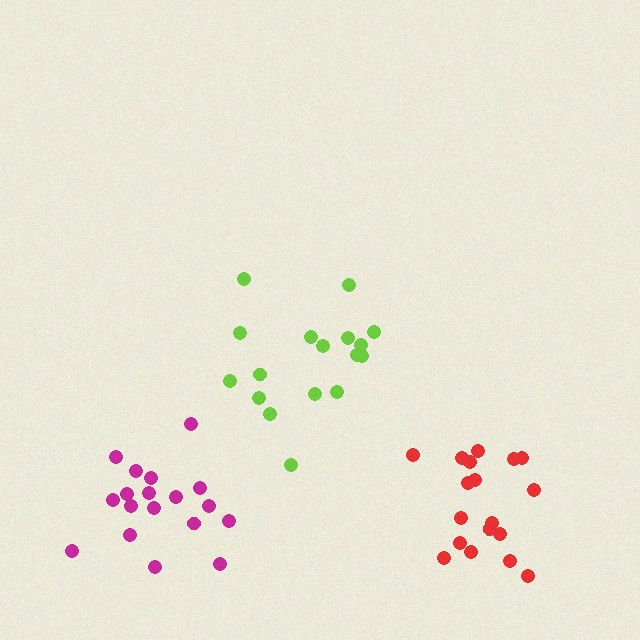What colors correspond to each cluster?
The clusters are colored: magenta, lime, red.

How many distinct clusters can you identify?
There are 3 distinct clusters.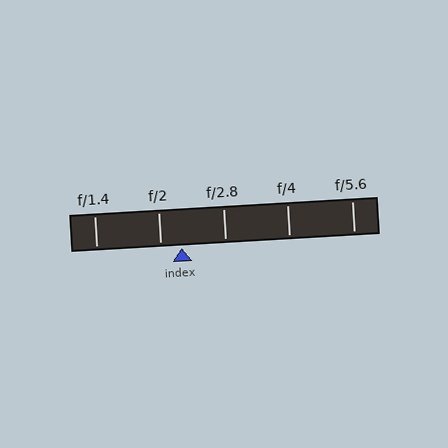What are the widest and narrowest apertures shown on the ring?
The widest aperture shown is f/1.4 and the narrowest is f/5.6.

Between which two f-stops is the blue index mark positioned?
The index mark is between f/2 and f/2.8.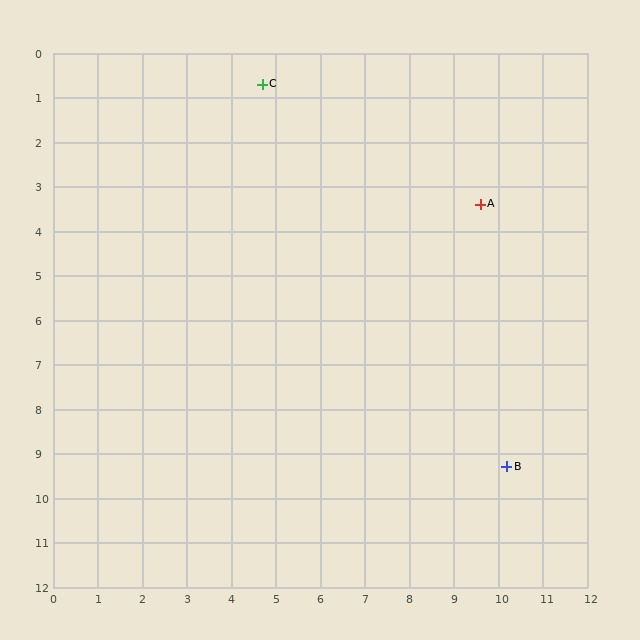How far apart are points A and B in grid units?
Points A and B are about 5.9 grid units apart.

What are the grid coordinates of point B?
Point B is at approximately (10.2, 9.3).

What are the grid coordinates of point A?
Point A is at approximately (9.6, 3.4).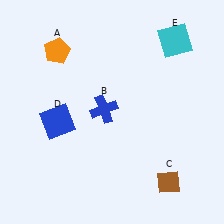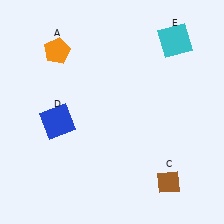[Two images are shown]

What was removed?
The blue cross (B) was removed in Image 2.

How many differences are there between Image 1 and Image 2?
There is 1 difference between the two images.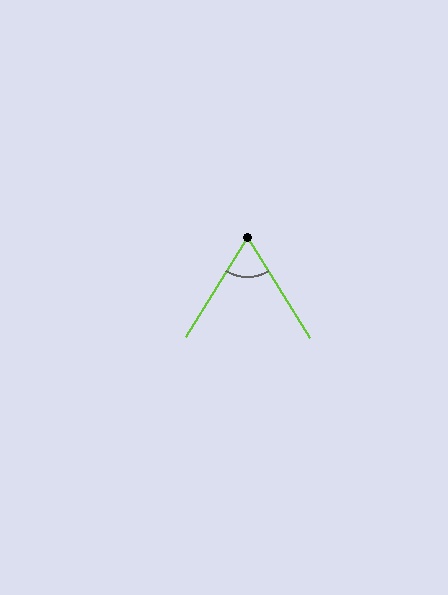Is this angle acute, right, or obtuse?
It is acute.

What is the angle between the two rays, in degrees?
Approximately 63 degrees.